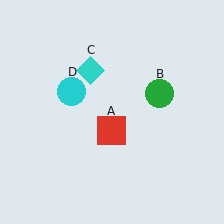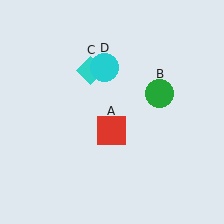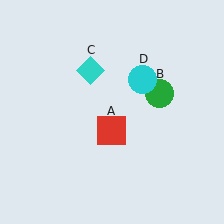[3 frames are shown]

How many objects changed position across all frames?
1 object changed position: cyan circle (object D).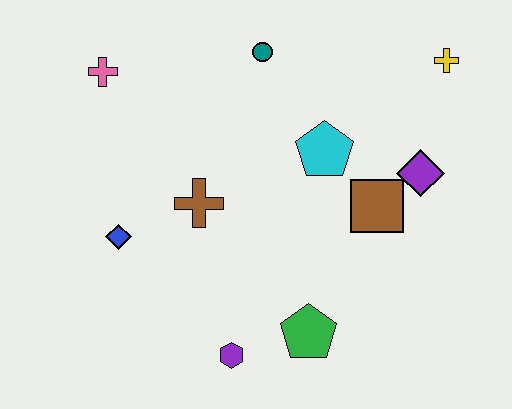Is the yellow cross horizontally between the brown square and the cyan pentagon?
No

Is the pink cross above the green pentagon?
Yes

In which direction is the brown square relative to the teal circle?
The brown square is below the teal circle.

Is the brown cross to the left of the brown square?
Yes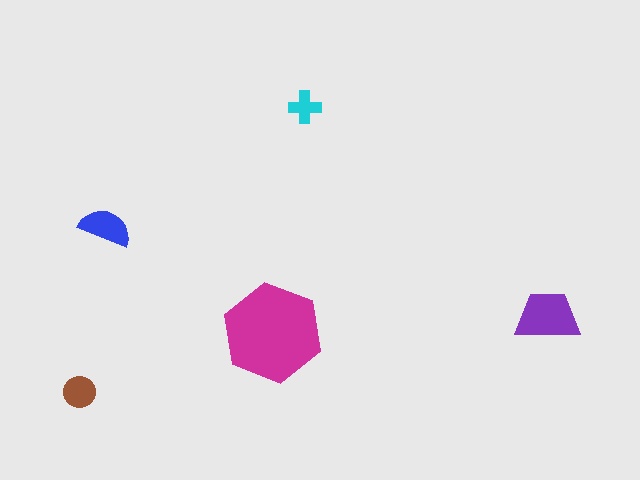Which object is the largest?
The magenta hexagon.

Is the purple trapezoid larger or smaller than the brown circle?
Larger.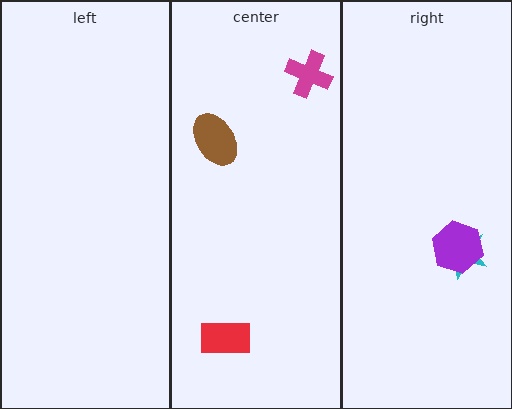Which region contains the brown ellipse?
The center region.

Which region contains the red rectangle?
The center region.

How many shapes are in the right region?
2.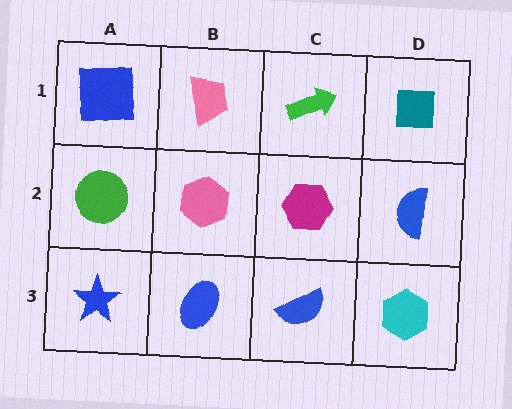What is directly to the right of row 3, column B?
A blue semicircle.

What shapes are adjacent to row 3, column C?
A magenta hexagon (row 2, column C), a blue ellipse (row 3, column B), a cyan hexagon (row 3, column D).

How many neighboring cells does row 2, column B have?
4.